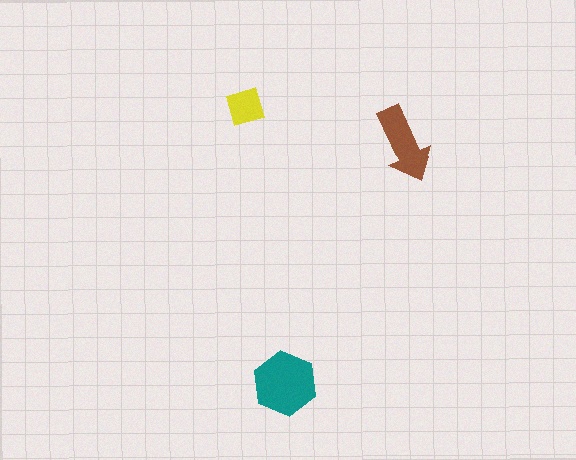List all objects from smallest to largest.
The yellow diamond, the brown arrow, the teal hexagon.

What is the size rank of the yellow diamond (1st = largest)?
3rd.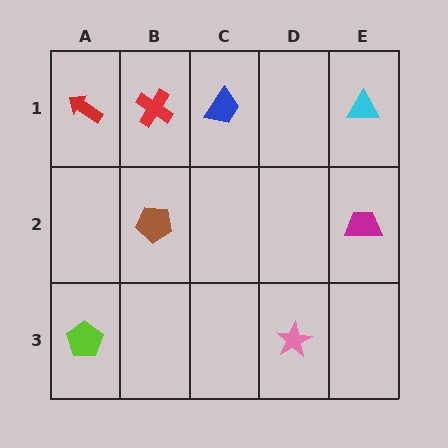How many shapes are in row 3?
2 shapes.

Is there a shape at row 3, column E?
No, that cell is empty.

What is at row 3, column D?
A pink star.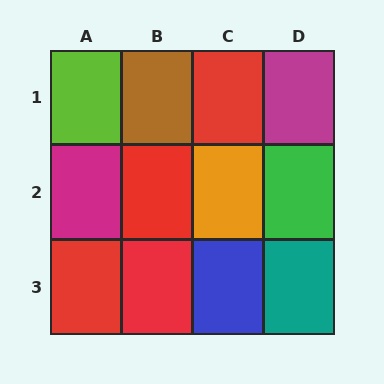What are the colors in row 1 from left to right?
Lime, brown, red, magenta.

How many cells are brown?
1 cell is brown.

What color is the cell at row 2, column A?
Magenta.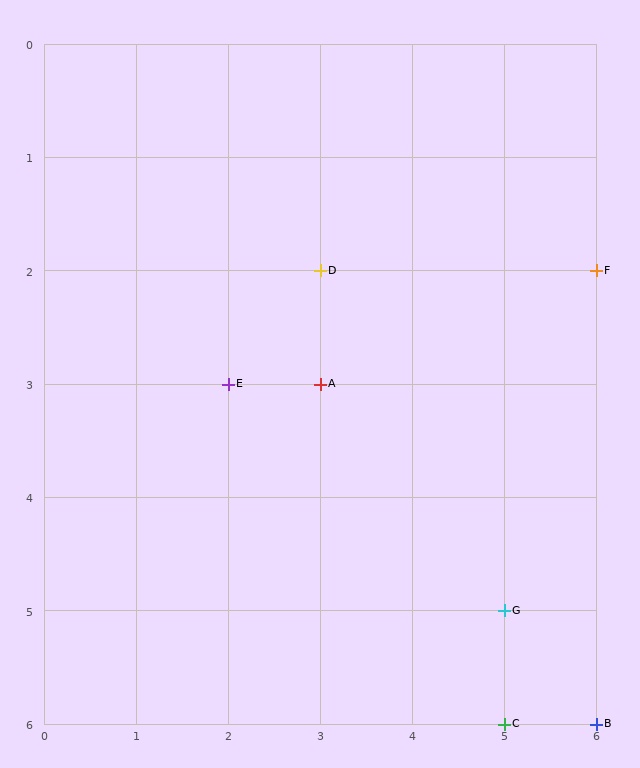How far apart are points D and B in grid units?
Points D and B are 3 columns and 4 rows apart (about 5.0 grid units diagonally).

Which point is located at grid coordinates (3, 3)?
Point A is at (3, 3).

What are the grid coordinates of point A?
Point A is at grid coordinates (3, 3).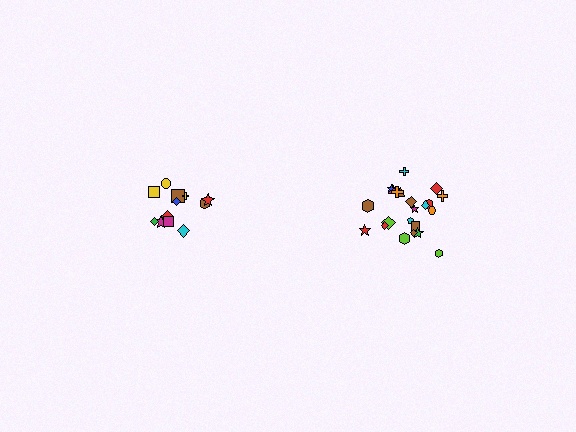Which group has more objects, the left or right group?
The right group.